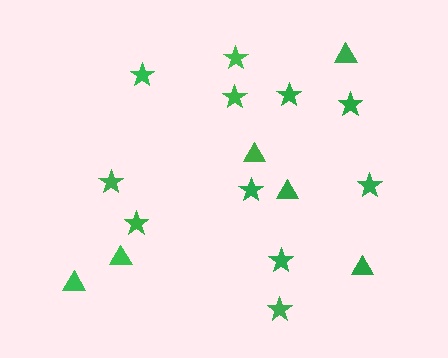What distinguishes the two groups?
There are 2 groups: one group of stars (11) and one group of triangles (6).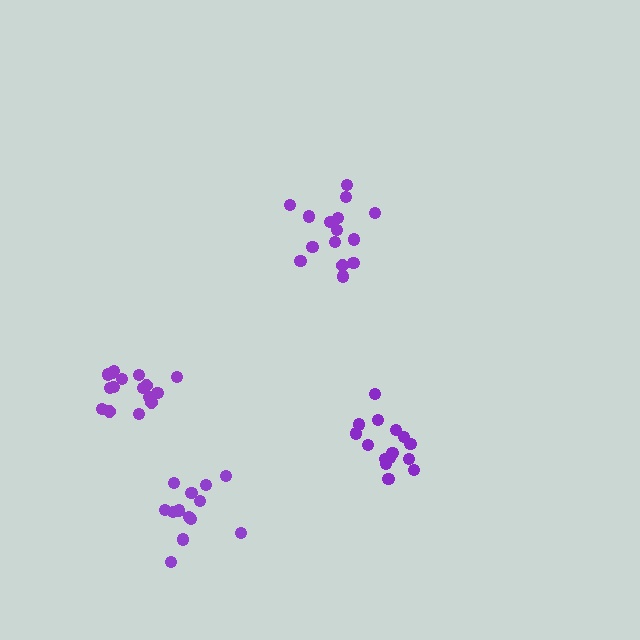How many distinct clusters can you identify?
There are 4 distinct clusters.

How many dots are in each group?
Group 1: 15 dots, Group 2: 13 dots, Group 3: 16 dots, Group 4: 15 dots (59 total).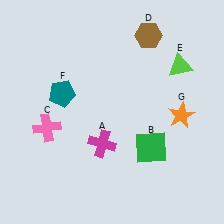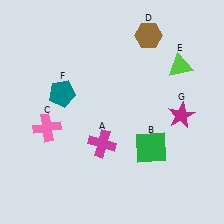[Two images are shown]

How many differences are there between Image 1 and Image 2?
There is 1 difference between the two images.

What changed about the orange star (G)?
In Image 1, G is orange. In Image 2, it changed to magenta.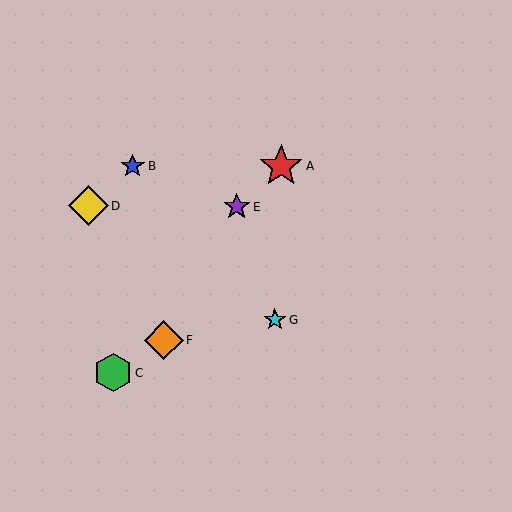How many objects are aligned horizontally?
2 objects (A, B) are aligned horizontally.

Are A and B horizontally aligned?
Yes, both are at y≈166.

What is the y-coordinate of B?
Object B is at y≈166.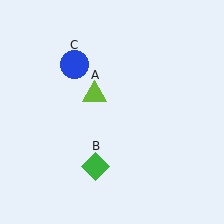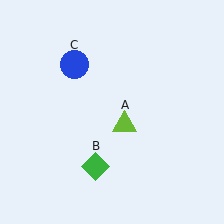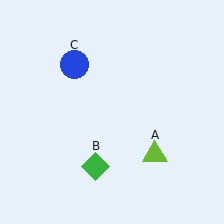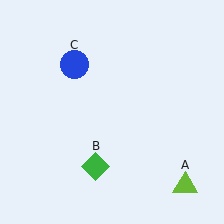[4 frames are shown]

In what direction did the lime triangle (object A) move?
The lime triangle (object A) moved down and to the right.